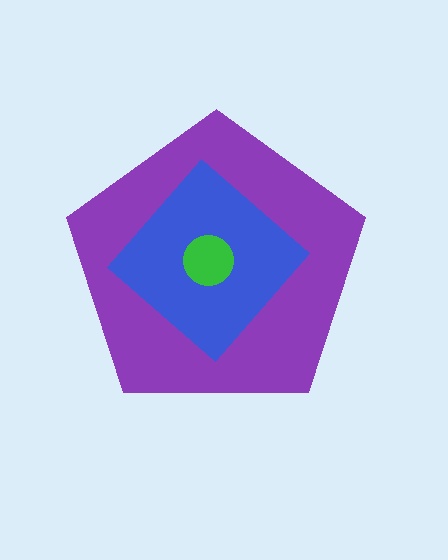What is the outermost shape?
The purple pentagon.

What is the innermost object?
The green circle.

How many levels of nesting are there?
3.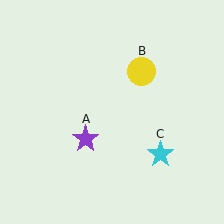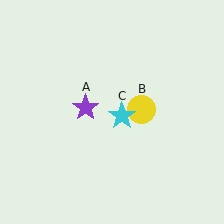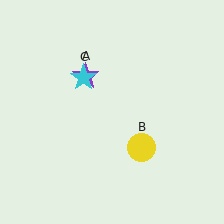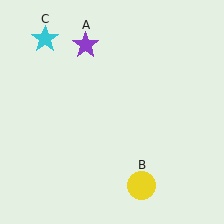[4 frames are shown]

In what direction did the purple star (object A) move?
The purple star (object A) moved up.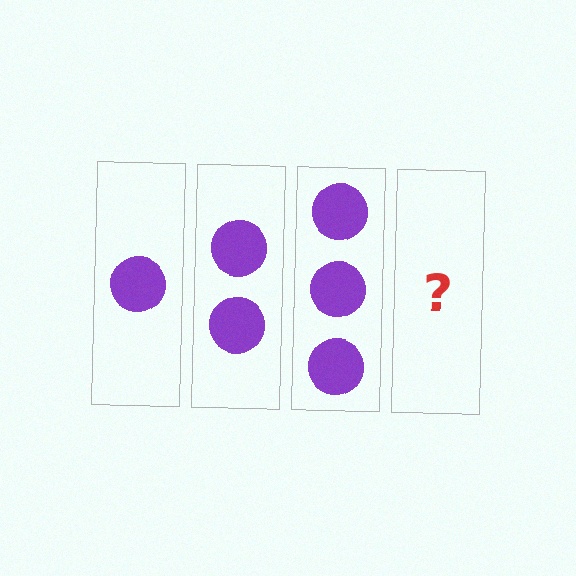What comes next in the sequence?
The next element should be 4 circles.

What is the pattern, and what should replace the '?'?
The pattern is that each step adds one more circle. The '?' should be 4 circles.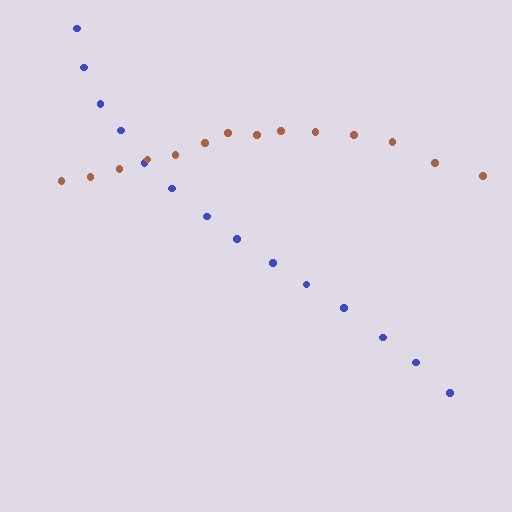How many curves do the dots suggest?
There are 2 distinct paths.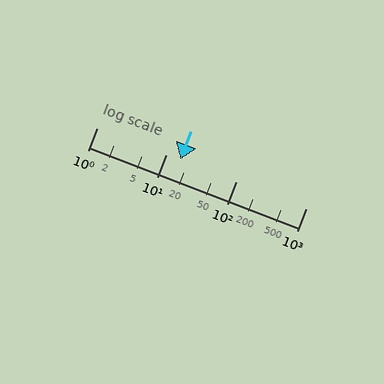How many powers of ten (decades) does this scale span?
The scale spans 3 decades, from 1 to 1000.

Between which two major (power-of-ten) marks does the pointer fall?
The pointer is between 10 and 100.